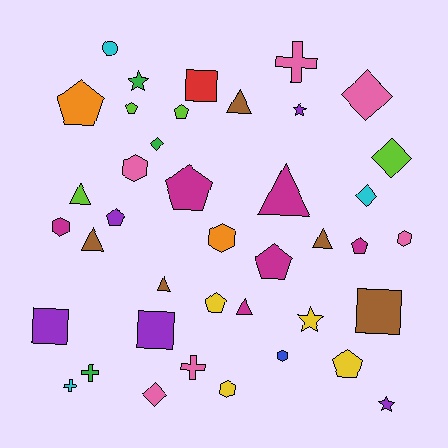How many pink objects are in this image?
There are 6 pink objects.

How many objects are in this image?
There are 40 objects.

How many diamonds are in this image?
There are 5 diamonds.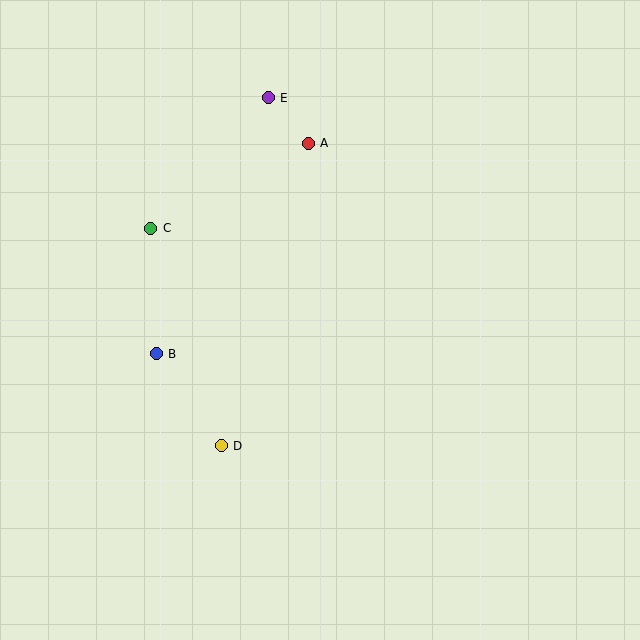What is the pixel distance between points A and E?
The distance between A and E is 60 pixels.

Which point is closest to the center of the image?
Point D at (221, 446) is closest to the center.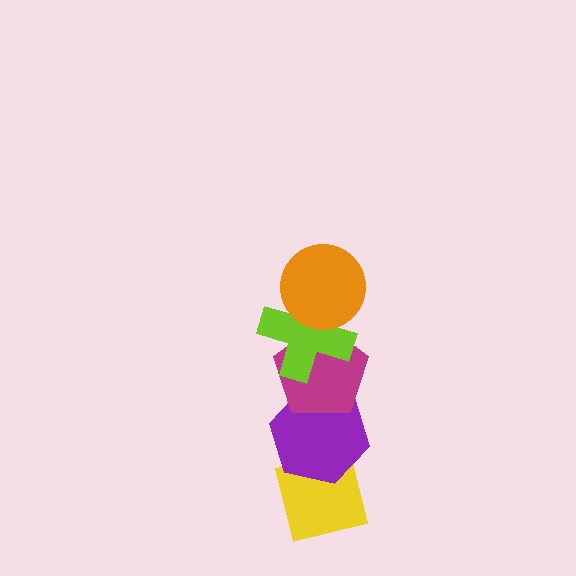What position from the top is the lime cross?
The lime cross is 2nd from the top.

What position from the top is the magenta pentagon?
The magenta pentagon is 3rd from the top.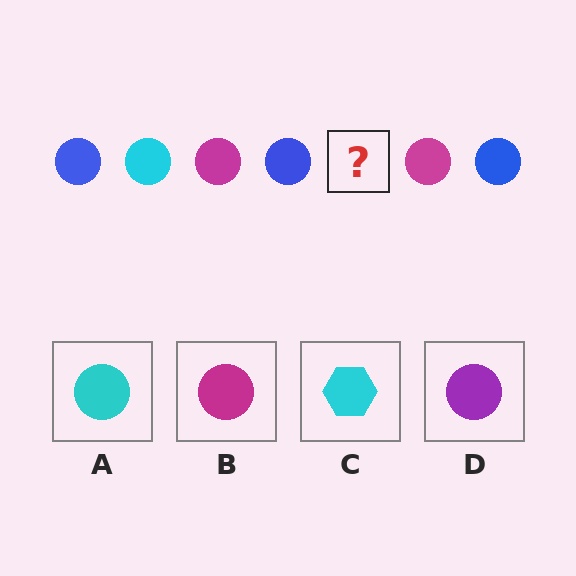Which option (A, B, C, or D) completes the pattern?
A.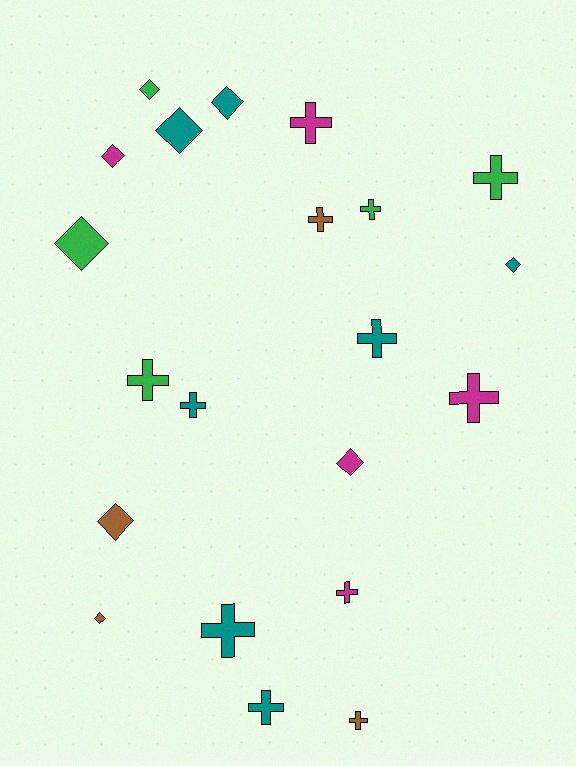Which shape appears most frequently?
Cross, with 12 objects.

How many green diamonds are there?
There are 2 green diamonds.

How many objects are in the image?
There are 21 objects.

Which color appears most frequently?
Teal, with 7 objects.